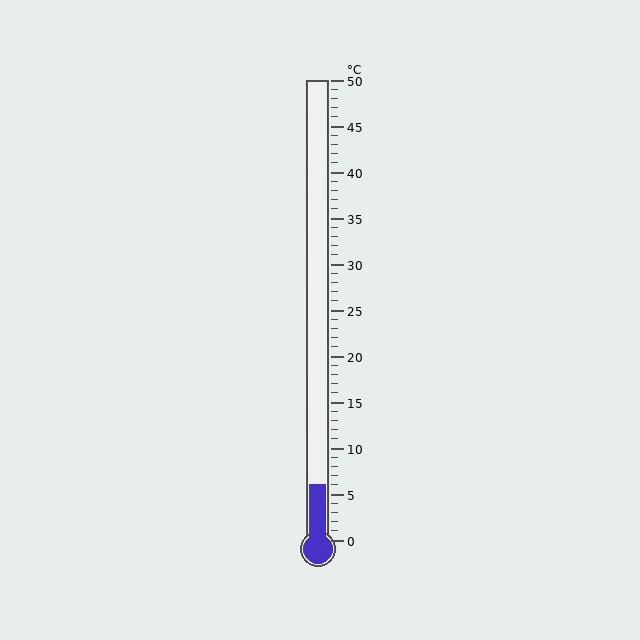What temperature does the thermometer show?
The thermometer shows approximately 6°C.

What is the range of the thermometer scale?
The thermometer scale ranges from 0°C to 50°C.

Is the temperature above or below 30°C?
The temperature is below 30°C.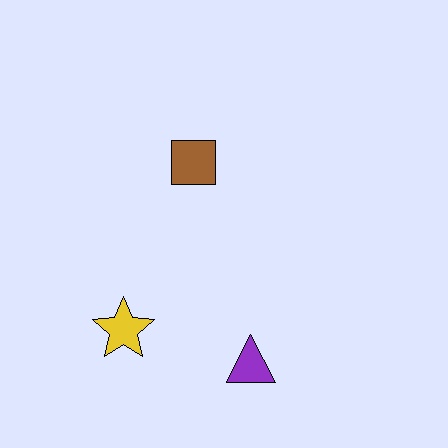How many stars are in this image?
There is 1 star.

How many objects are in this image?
There are 3 objects.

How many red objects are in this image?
There are no red objects.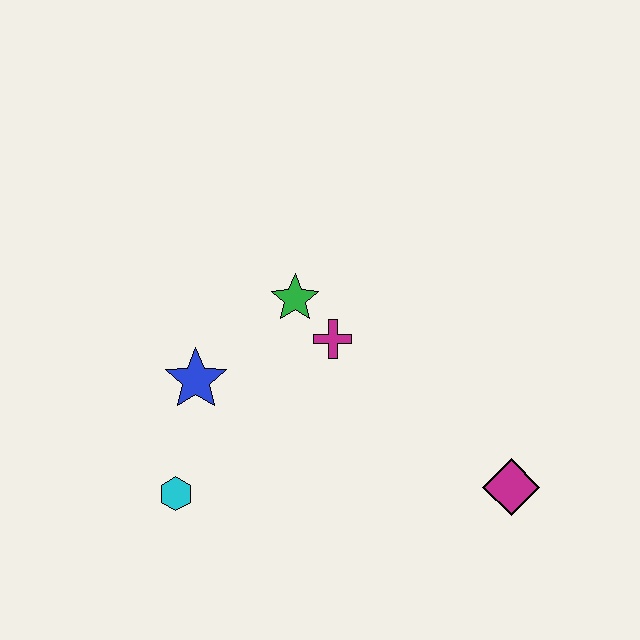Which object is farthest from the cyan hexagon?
The magenta diamond is farthest from the cyan hexagon.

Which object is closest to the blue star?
The cyan hexagon is closest to the blue star.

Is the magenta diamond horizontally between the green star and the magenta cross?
No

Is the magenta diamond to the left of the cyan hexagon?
No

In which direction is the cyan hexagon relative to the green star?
The cyan hexagon is below the green star.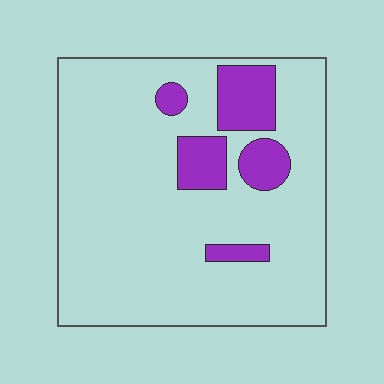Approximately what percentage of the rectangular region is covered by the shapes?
Approximately 15%.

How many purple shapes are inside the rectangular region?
5.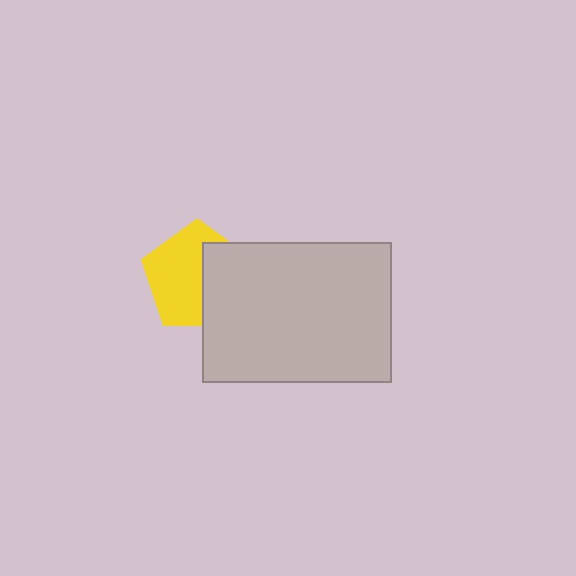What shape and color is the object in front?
The object in front is a light gray rectangle.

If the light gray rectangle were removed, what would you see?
You would see the complete yellow pentagon.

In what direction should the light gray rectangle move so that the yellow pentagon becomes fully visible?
The light gray rectangle should move right. That is the shortest direction to clear the overlap and leave the yellow pentagon fully visible.